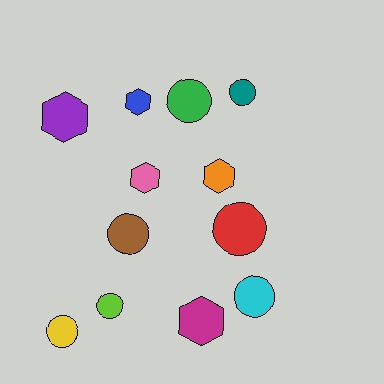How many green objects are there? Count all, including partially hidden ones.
There is 1 green object.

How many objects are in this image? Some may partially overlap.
There are 12 objects.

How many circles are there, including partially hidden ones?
There are 7 circles.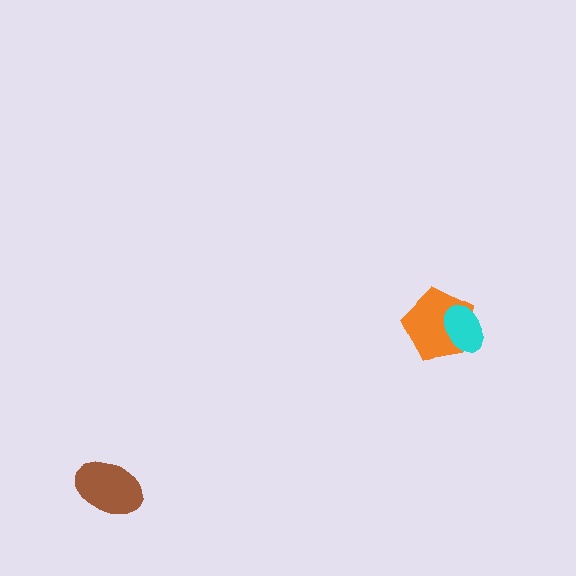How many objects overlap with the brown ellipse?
0 objects overlap with the brown ellipse.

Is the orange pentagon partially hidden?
Yes, it is partially covered by another shape.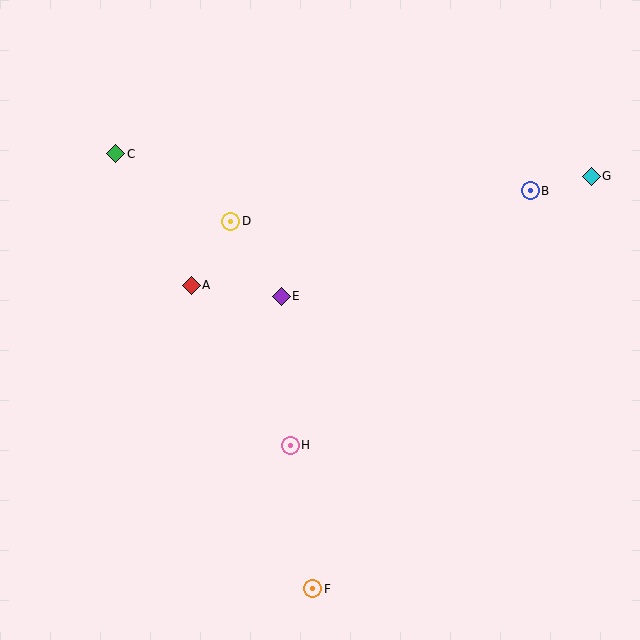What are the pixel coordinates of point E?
Point E is at (281, 296).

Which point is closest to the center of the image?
Point E at (281, 296) is closest to the center.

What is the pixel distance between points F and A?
The distance between F and A is 327 pixels.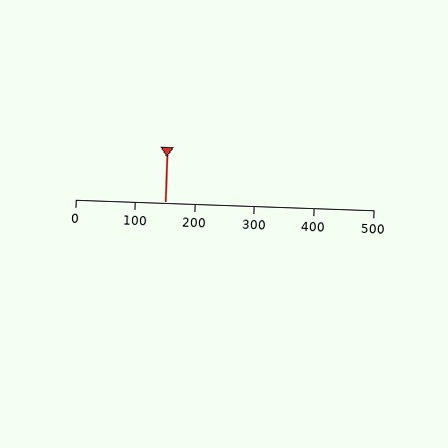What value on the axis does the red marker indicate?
The marker indicates approximately 150.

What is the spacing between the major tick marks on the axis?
The major ticks are spaced 100 apart.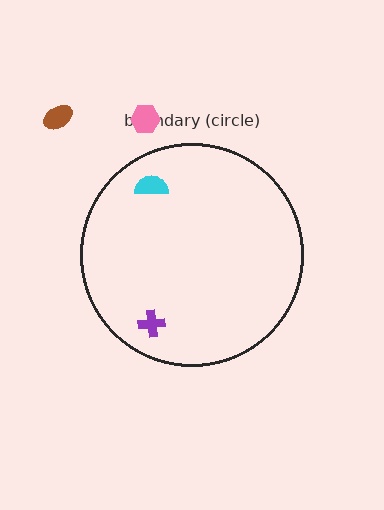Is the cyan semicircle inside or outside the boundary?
Inside.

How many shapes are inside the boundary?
2 inside, 2 outside.